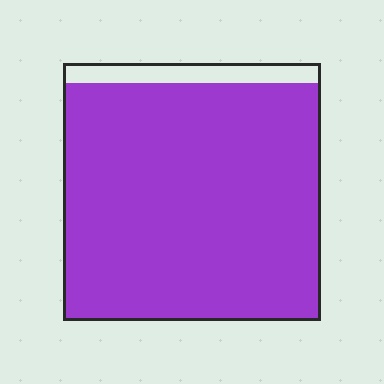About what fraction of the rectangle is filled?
About nine tenths (9/10).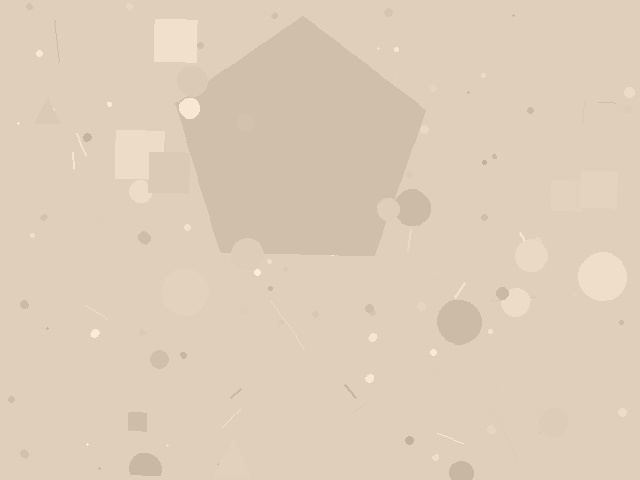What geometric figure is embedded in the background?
A pentagon is embedded in the background.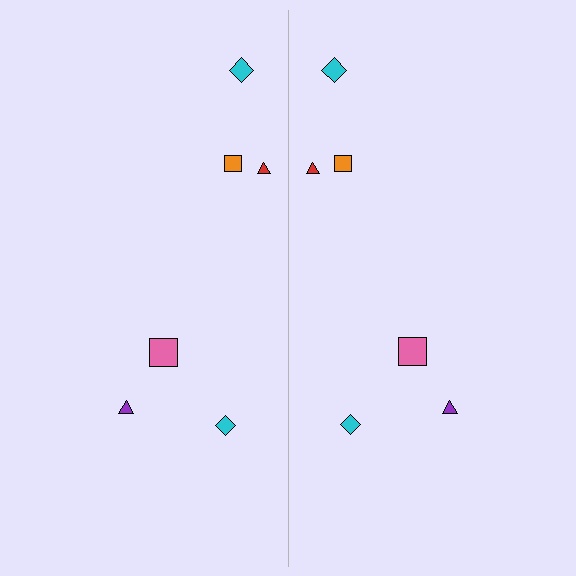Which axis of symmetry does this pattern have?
The pattern has a vertical axis of symmetry running through the center of the image.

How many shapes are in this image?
There are 12 shapes in this image.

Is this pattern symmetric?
Yes, this pattern has bilateral (reflection) symmetry.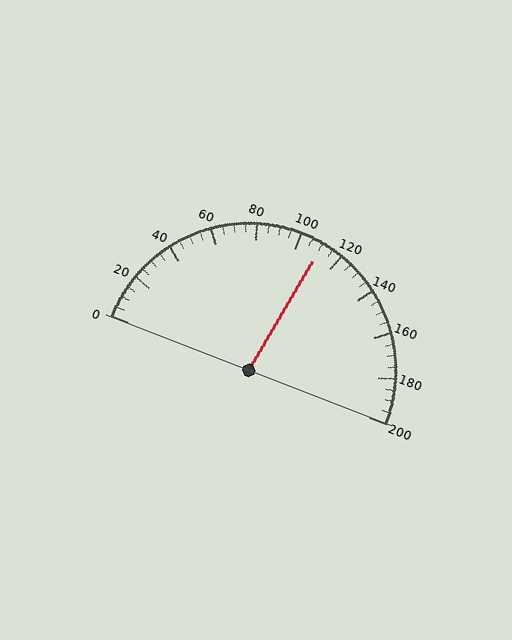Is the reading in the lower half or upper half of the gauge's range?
The reading is in the upper half of the range (0 to 200).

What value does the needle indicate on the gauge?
The needle indicates approximately 110.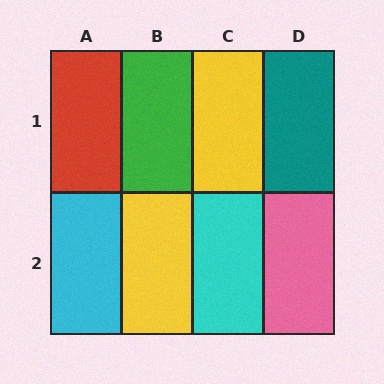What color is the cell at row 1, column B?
Green.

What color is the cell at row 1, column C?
Yellow.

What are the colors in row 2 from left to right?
Cyan, yellow, cyan, pink.